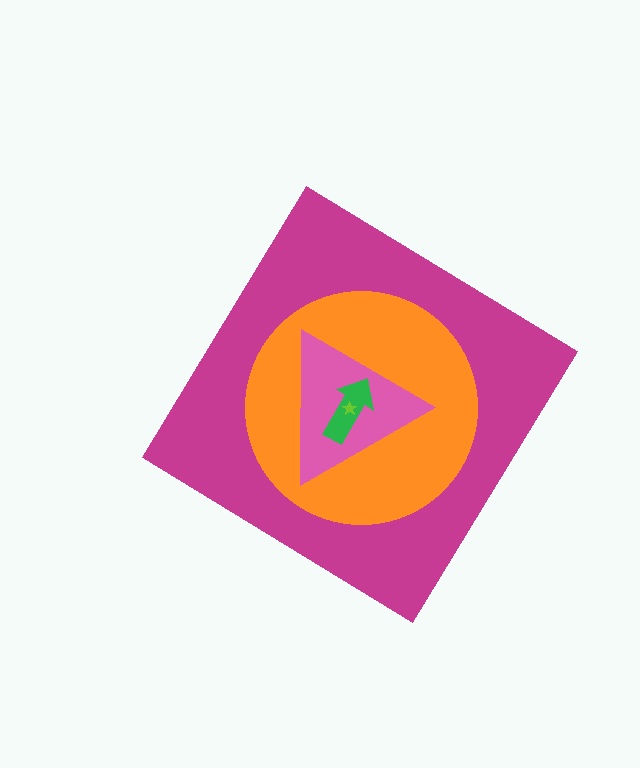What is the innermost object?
The lime star.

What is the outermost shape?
The magenta diamond.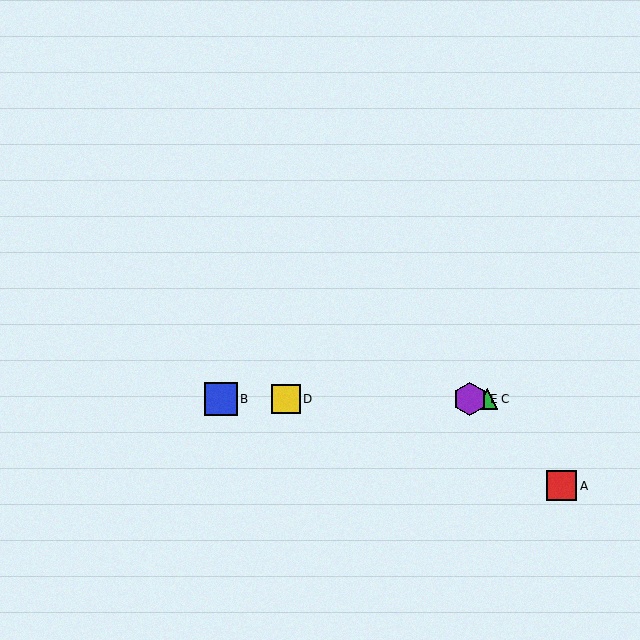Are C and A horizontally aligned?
No, C is at y≈399 and A is at y≈486.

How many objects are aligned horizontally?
4 objects (B, C, D, E) are aligned horizontally.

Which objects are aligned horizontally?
Objects B, C, D, E are aligned horizontally.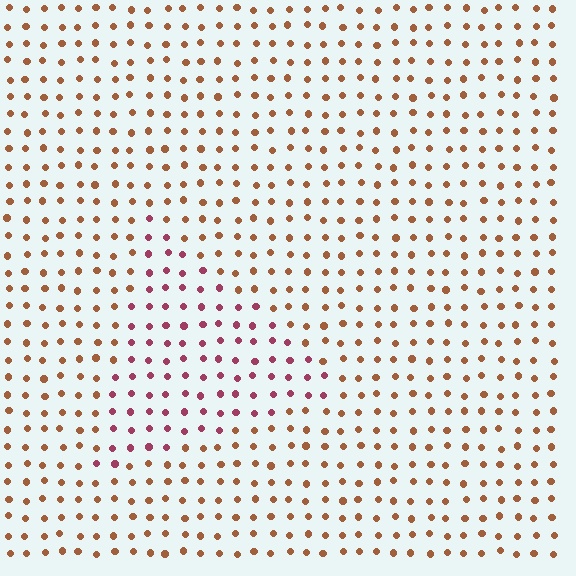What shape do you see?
I see a triangle.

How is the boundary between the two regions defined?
The boundary is defined purely by a slight shift in hue (about 44 degrees). Spacing, size, and orientation are identical on both sides.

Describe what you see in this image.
The image is filled with small brown elements in a uniform arrangement. A triangle-shaped region is visible where the elements are tinted to a slightly different hue, forming a subtle color boundary.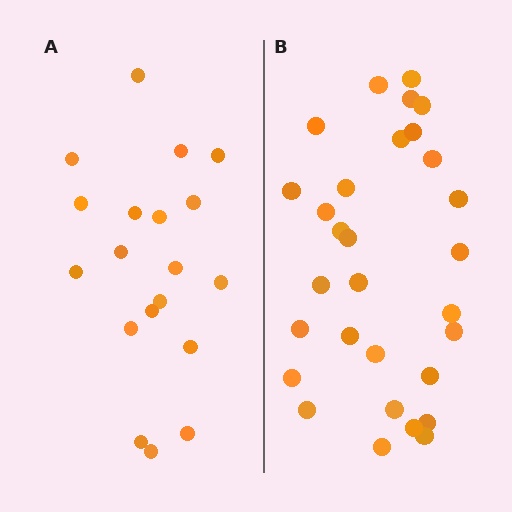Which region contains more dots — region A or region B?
Region B (the right region) has more dots.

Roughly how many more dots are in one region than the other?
Region B has roughly 12 or so more dots than region A.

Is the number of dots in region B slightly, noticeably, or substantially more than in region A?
Region B has substantially more. The ratio is roughly 1.6 to 1.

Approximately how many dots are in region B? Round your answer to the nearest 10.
About 30 dots.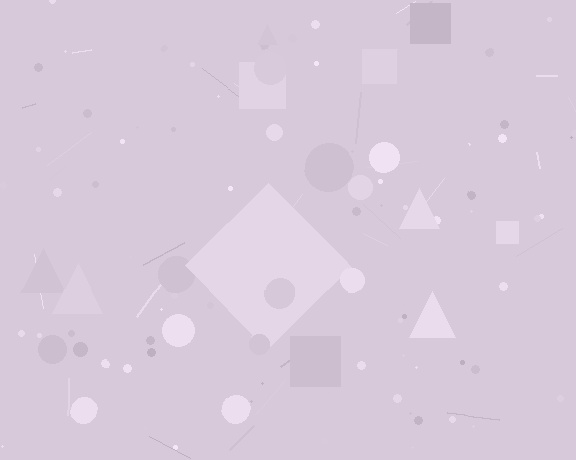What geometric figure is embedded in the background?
A diamond is embedded in the background.